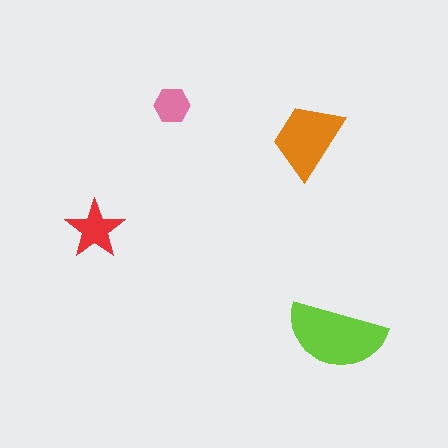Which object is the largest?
The lime semicircle.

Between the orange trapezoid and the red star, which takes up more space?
The orange trapezoid.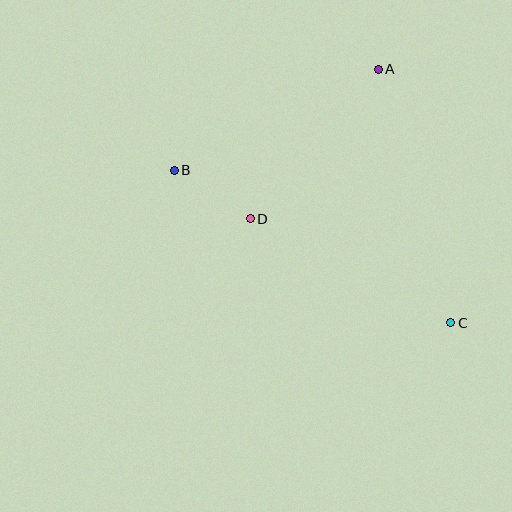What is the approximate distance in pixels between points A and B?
The distance between A and B is approximately 228 pixels.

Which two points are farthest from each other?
Points B and C are farthest from each other.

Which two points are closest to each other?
Points B and D are closest to each other.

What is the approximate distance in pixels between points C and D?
The distance between C and D is approximately 226 pixels.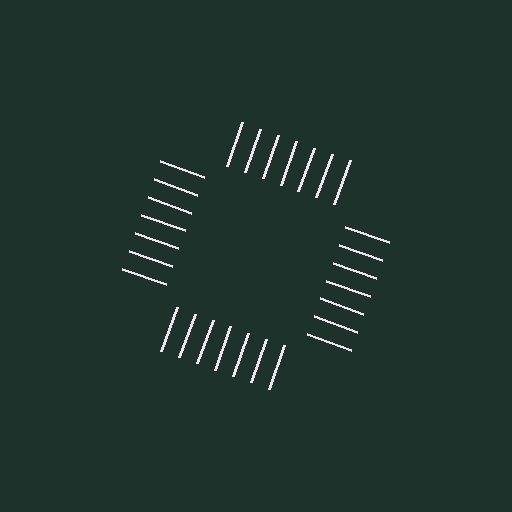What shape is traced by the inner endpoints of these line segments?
An illusory square — the line segments terminate on its edges but no continuous stroke is drawn.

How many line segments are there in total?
28 — 7 along each of the 4 edges.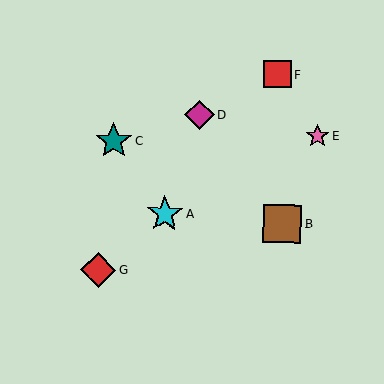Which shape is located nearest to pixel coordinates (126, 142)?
The teal star (labeled C) at (113, 141) is nearest to that location.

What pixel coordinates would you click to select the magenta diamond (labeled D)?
Click at (200, 115) to select the magenta diamond D.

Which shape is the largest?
The brown square (labeled B) is the largest.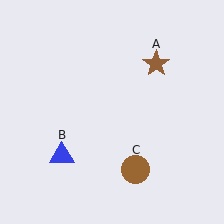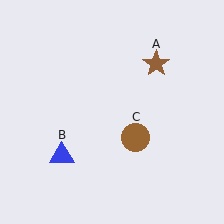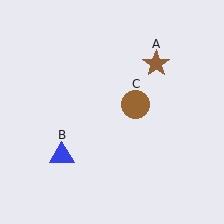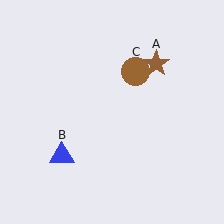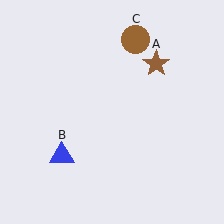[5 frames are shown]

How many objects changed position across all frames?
1 object changed position: brown circle (object C).